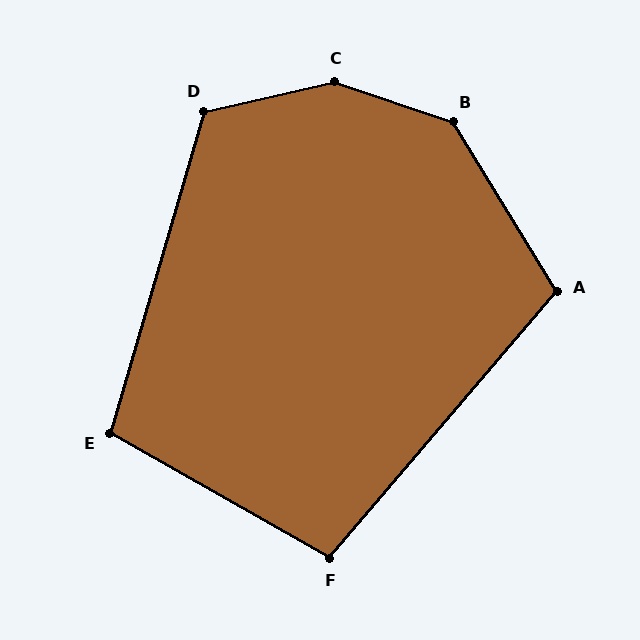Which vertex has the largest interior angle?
C, at approximately 149 degrees.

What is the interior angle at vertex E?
Approximately 103 degrees (obtuse).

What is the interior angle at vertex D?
Approximately 119 degrees (obtuse).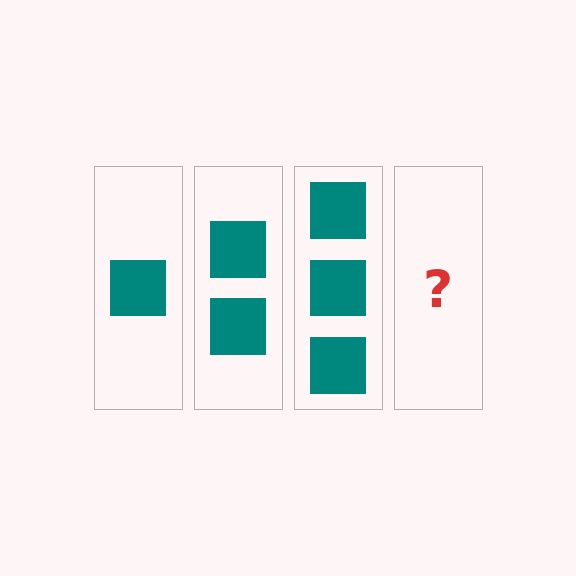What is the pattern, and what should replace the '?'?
The pattern is that each step adds one more square. The '?' should be 4 squares.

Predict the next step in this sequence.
The next step is 4 squares.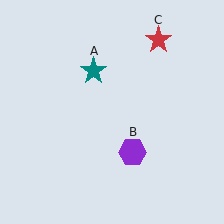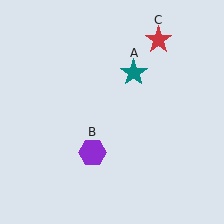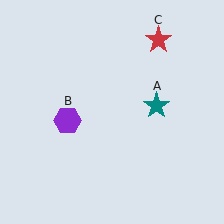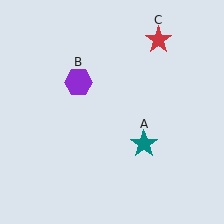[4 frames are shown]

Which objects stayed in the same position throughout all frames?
Red star (object C) remained stationary.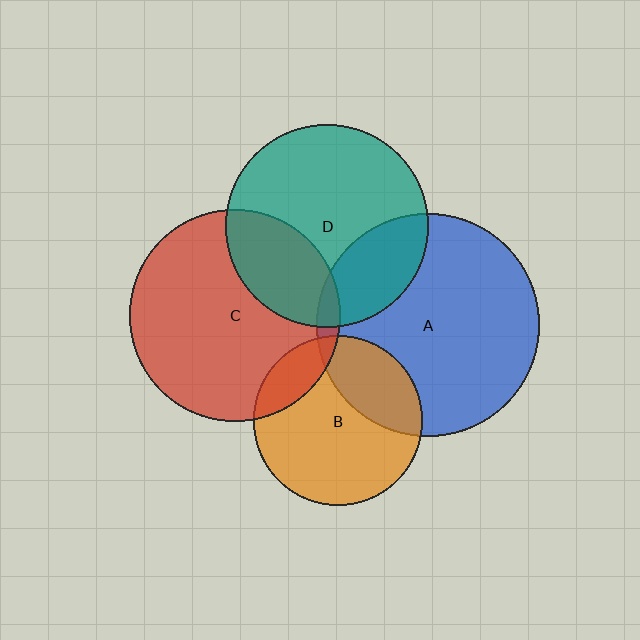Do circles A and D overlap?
Yes.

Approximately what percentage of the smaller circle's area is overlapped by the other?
Approximately 25%.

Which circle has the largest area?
Circle A (blue).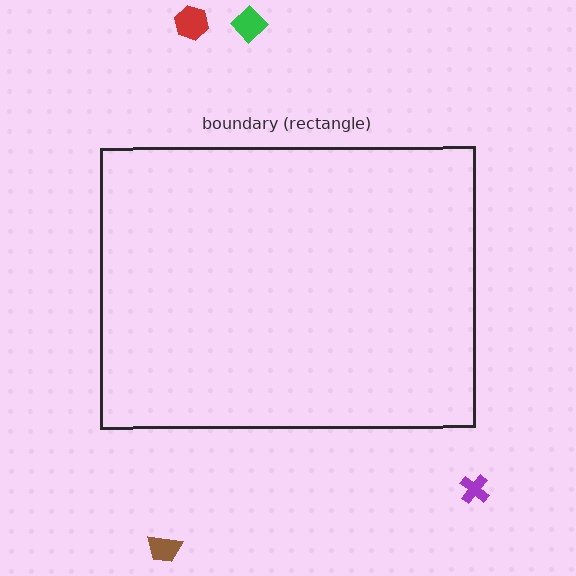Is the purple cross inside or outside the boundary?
Outside.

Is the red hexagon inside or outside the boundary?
Outside.